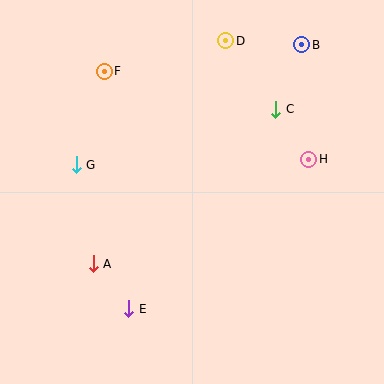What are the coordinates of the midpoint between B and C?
The midpoint between B and C is at (289, 77).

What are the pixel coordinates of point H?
Point H is at (309, 159).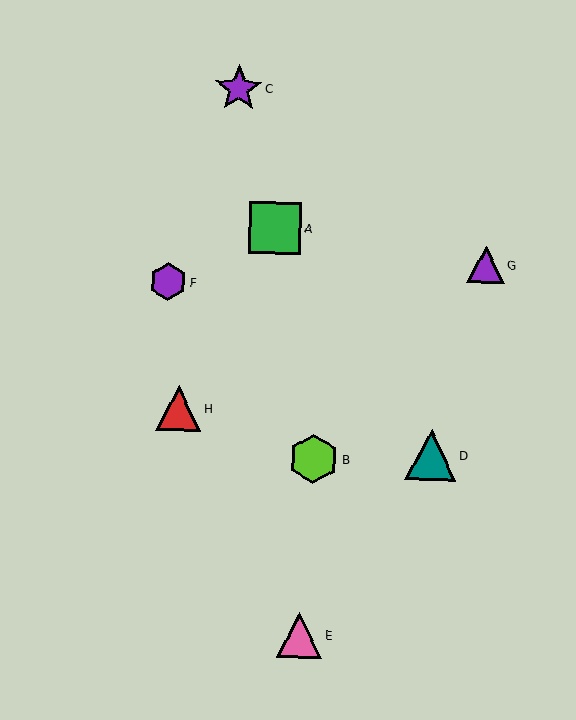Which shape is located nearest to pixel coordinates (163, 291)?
The purple hexagon (labeled F) at (168, 282) is nearest to that location.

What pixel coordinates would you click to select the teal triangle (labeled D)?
Click at (431, 455) to select the teal triangle D.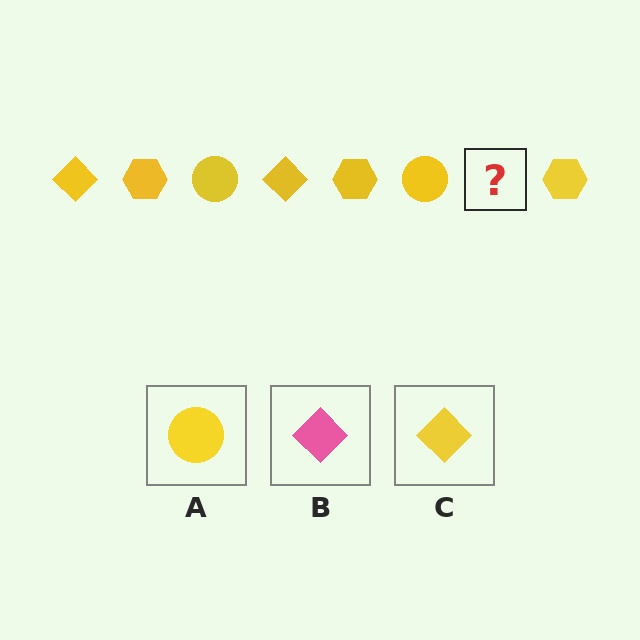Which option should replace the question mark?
Option C.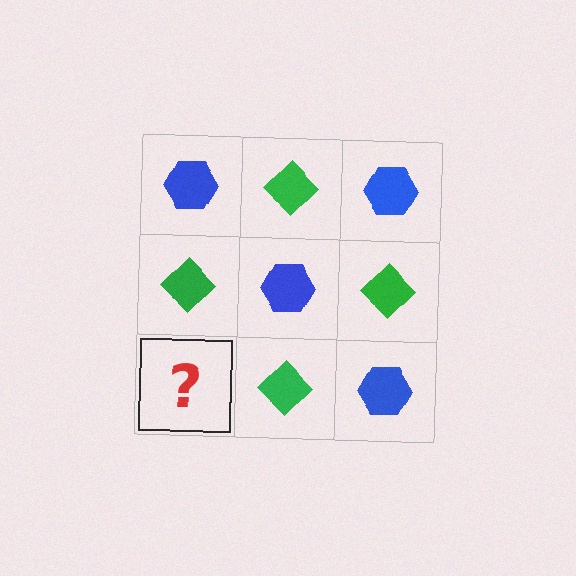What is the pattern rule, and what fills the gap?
The rule is that it alternates blue hexagon and green diamond in a checkerboard pattern. The gap should be filled with a blue hexagon.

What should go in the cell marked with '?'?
The missing cell should contain a blue hexagon.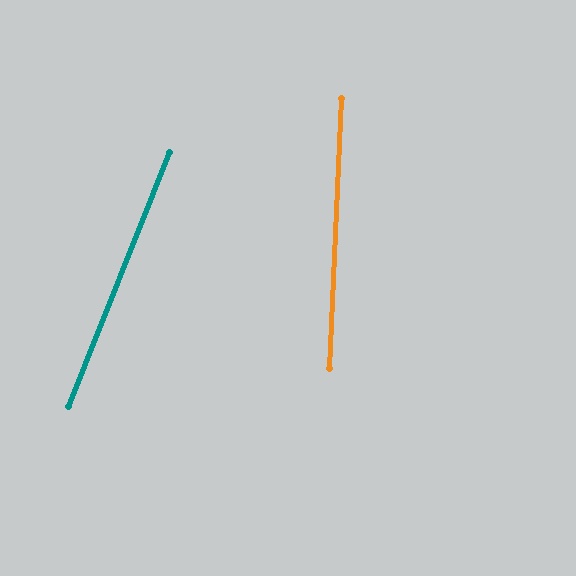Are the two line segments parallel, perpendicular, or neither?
Neither parallel nor perpendicular — they differ by about 19°.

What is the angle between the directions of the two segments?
Approximately 19 degrees.